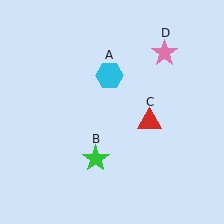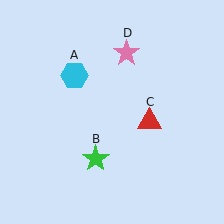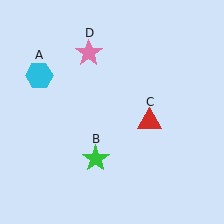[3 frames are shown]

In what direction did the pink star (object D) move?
The pink star (object D) moved left.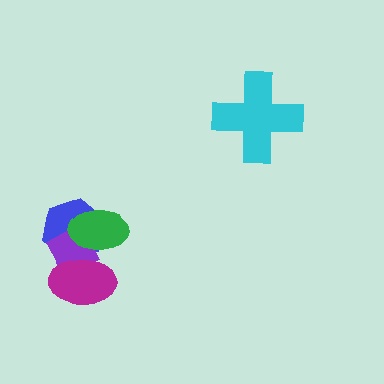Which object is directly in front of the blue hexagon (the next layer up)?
The purple diamond is directly in front of the blue hexagon.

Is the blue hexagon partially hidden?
Yes, it is partially covered by another shape.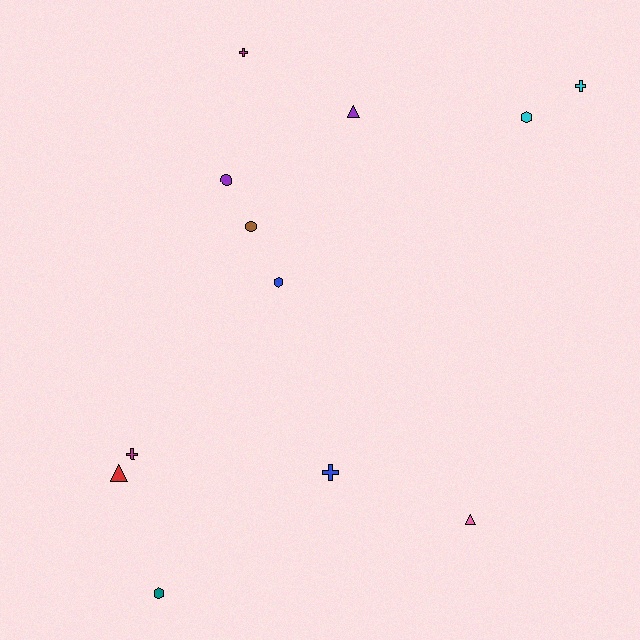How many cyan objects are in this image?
There are 2 cyan objects.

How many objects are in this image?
There are 12 objects.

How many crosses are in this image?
There are 4 crosses.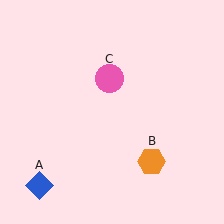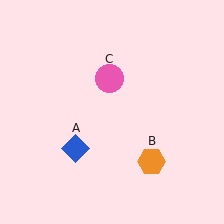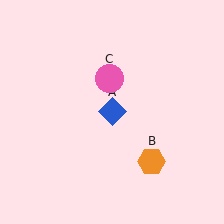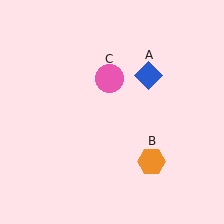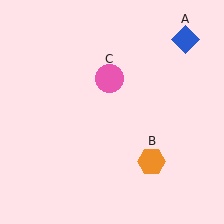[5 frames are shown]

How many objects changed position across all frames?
1 object changed position: blue diamond (object A).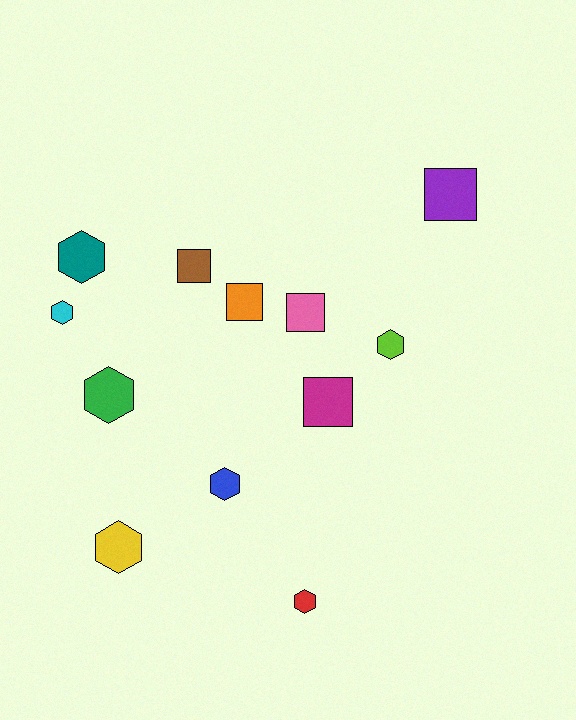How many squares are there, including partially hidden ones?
There are 5 squares.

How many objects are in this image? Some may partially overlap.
There are 12 objects.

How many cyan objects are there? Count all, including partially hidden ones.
There is 1 cyan object.